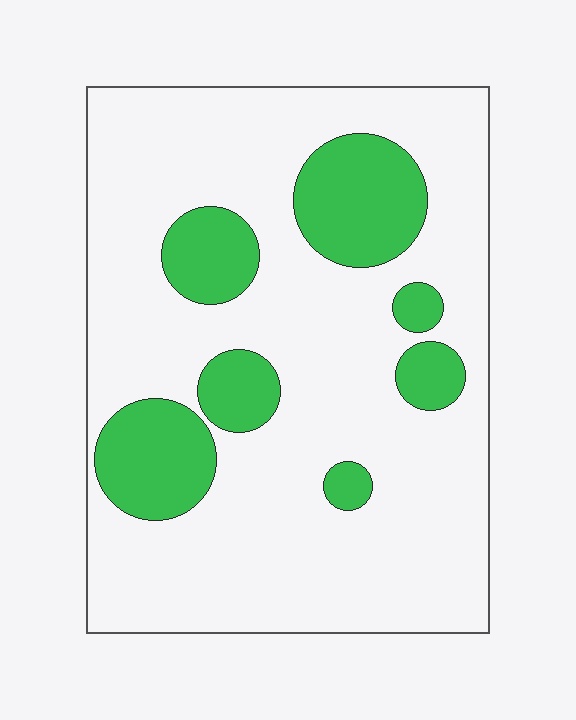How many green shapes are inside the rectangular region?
7.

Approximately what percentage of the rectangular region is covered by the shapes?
Approximately 20%.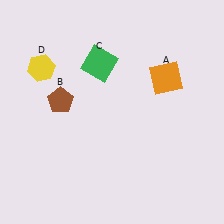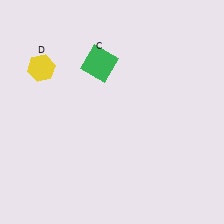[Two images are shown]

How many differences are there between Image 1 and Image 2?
There are 2 differences between the two images.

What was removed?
The brown pentagon (B), the orange square (A) were removed in Image 2.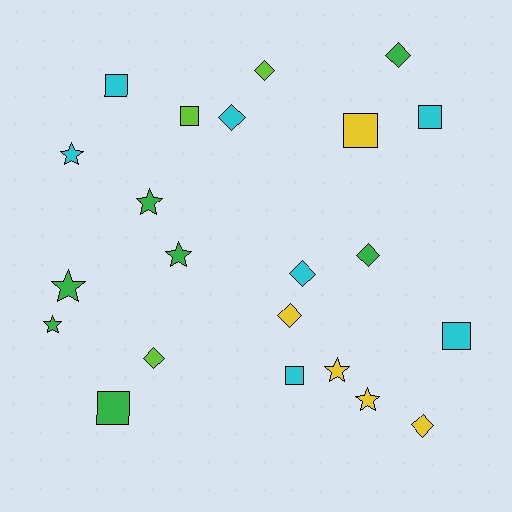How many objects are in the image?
There are 22 objects.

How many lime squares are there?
There is 1 lime square.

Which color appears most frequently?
Green, with 7 objects.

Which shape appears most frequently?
Diamond, with 8 objects.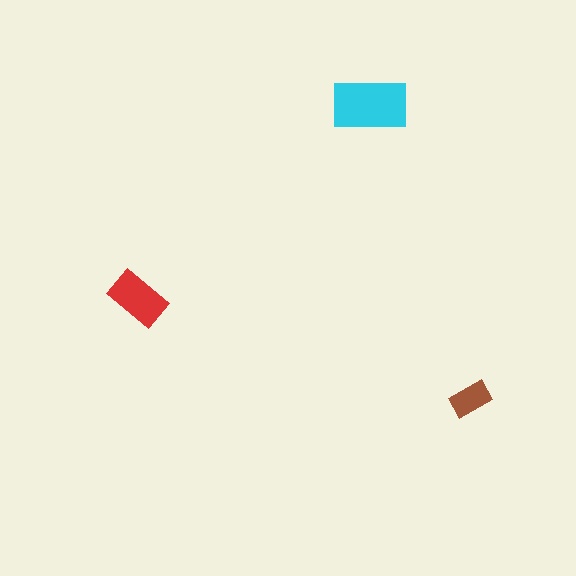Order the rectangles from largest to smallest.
the cyan one, the red one, the brown one.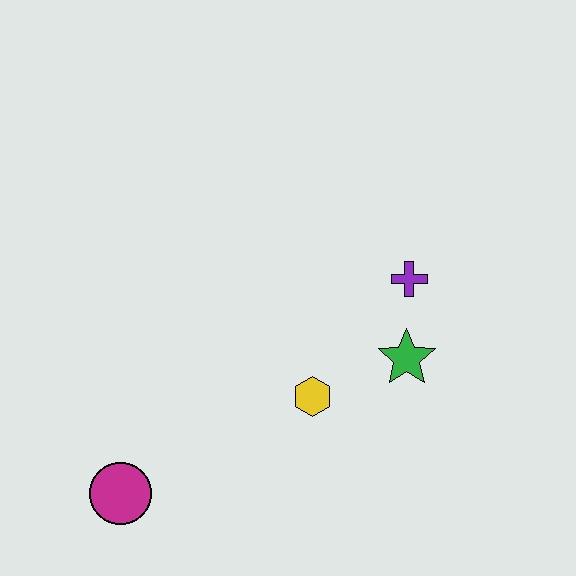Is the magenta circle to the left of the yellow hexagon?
Yes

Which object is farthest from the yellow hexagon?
The magenta circle is farthest from the yellow hexagon.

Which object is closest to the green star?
The purple cross is closest to the green star.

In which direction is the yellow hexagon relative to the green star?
The yellow hexagon is to the left of the green star.